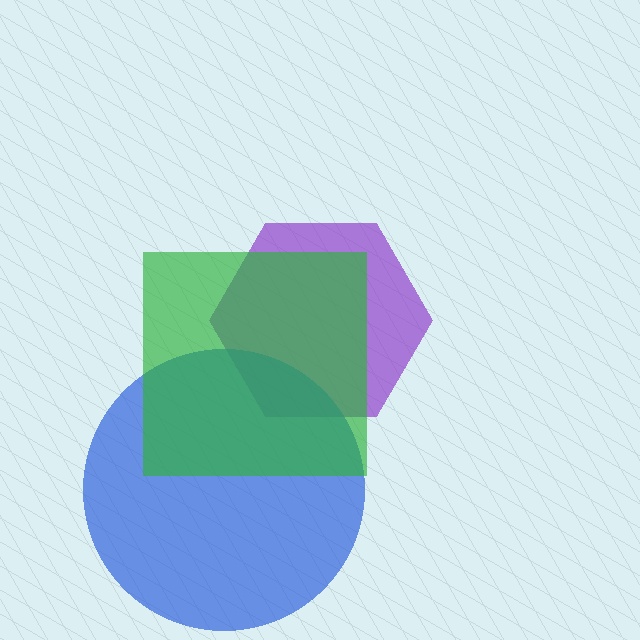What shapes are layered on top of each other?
The layered shapes are: a purple hexagon, a blue circle, a green square.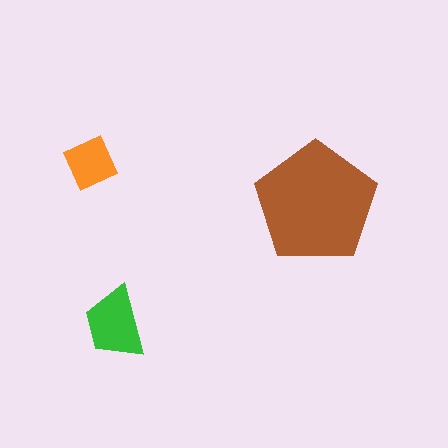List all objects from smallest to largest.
The orange square, the green trapezoid, the brown pentagon.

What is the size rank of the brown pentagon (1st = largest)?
1st.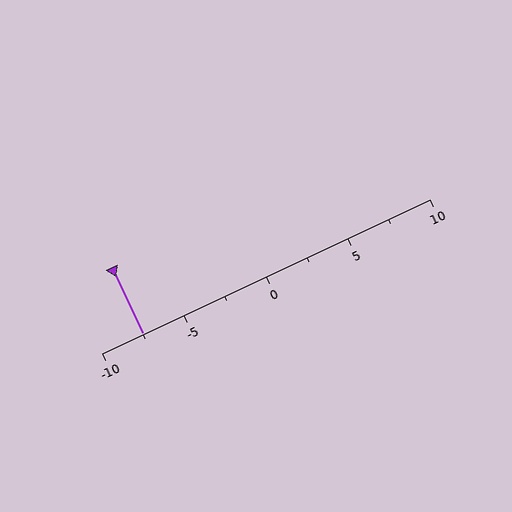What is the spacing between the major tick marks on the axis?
The major ticks are spaced 5 apart.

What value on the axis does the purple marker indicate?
The marker indicates approximately -7.5.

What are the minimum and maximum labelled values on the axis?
The axis runs from -10 to 10.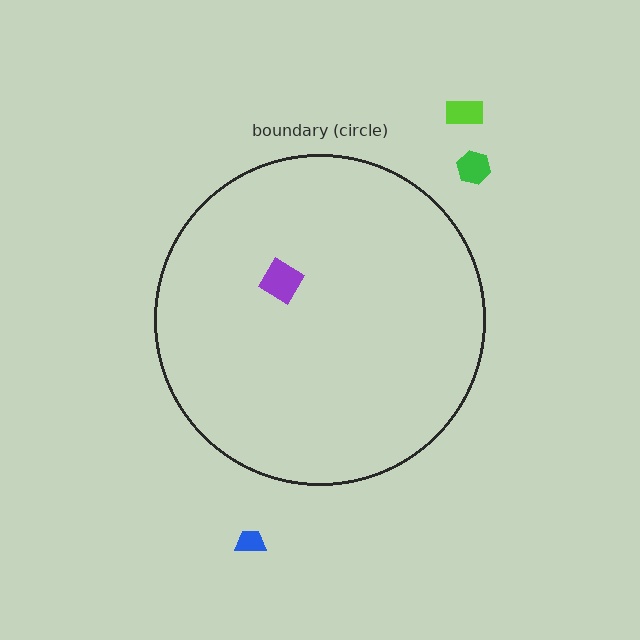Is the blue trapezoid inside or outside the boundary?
Outside.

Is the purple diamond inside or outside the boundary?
Inside.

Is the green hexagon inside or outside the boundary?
Outside.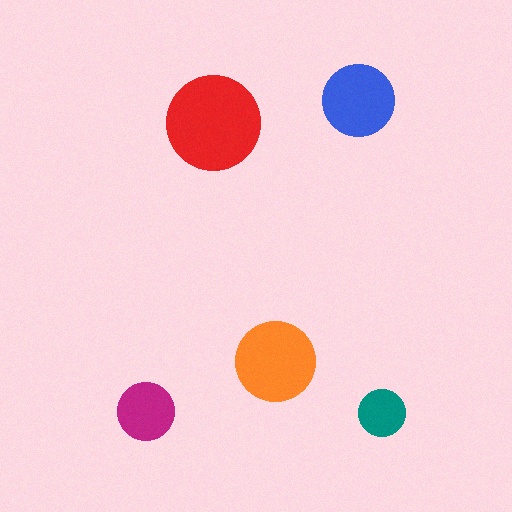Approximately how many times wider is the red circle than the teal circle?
About 2 times wider.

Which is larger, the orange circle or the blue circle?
The orange one.